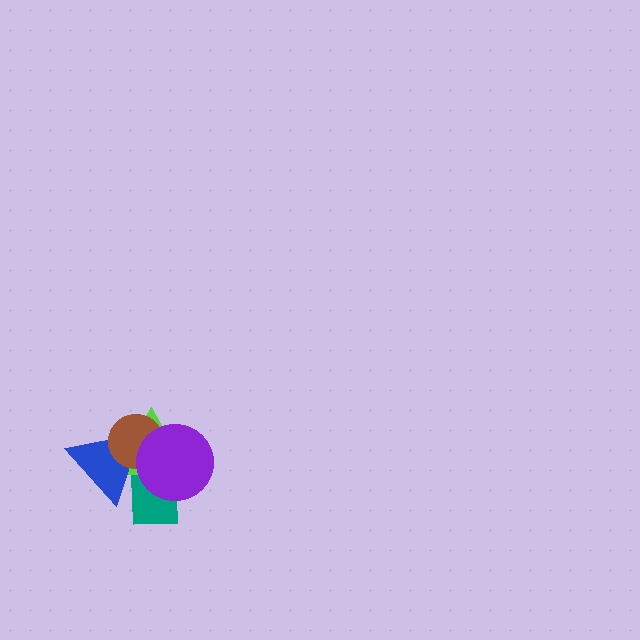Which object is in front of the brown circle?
The purple circle is in front of the brown circle.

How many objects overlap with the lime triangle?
4 objects overlap with the lime triangle.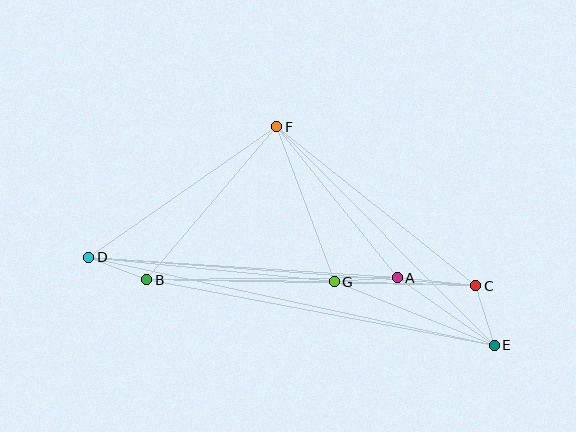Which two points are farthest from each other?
Points D and E are farthest from each other.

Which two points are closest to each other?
Points B and D are closest to each other.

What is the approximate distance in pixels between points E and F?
The distance between E and F is approximately 308 pixels.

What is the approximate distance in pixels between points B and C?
The distance between B and C is approximately 329 pixels.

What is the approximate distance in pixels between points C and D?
The distance between C and D is approximately 388 pixels.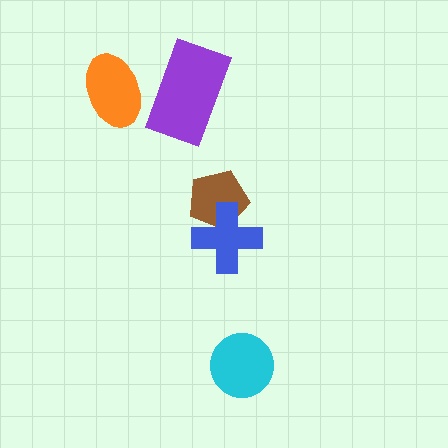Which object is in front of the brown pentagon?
The blue cross is in front of the brown pentagon.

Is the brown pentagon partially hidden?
Yes, it is partially covered by another shape.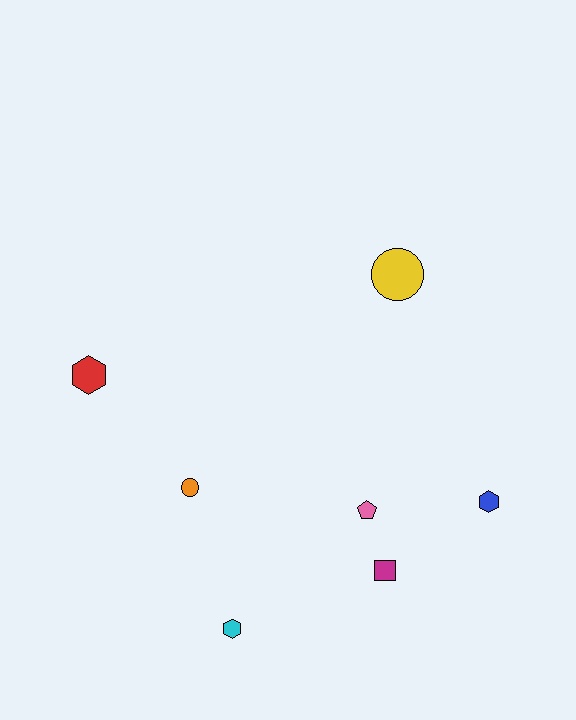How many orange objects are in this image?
There is 1 orange object.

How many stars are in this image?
There are no stars.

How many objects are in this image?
There are 7 objects.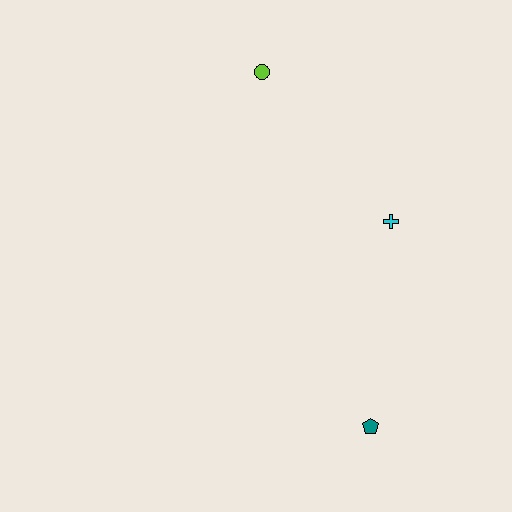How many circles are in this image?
There is 1 circle.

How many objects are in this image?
There are 3 objects.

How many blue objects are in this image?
There are no blue objects.